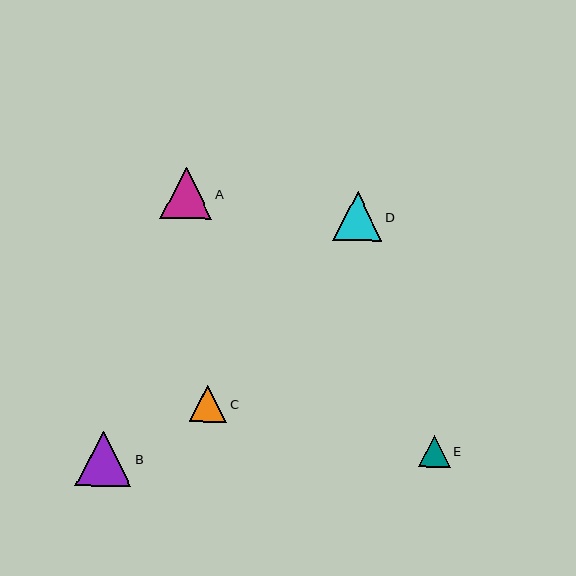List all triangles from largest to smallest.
From largest to smallest: B, A, D, C, E.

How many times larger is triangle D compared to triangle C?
Triangle D is approximately 1.3 times the size of triangle C.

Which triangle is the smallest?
Triangle E is the smallest with a size of approximately 32 pixels.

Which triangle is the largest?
Triangle B is the largest with a size of approximately 56 pixels.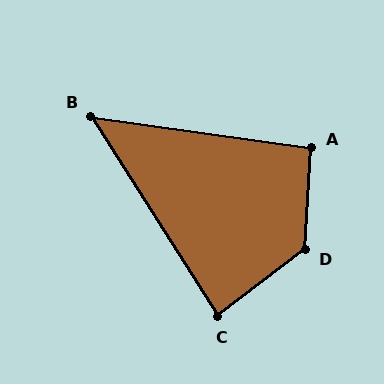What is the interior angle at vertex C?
Approximately 85 degrees (approximately right).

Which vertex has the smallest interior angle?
B, at approximately 49 degrees.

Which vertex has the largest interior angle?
D, at approximately 131 degrees.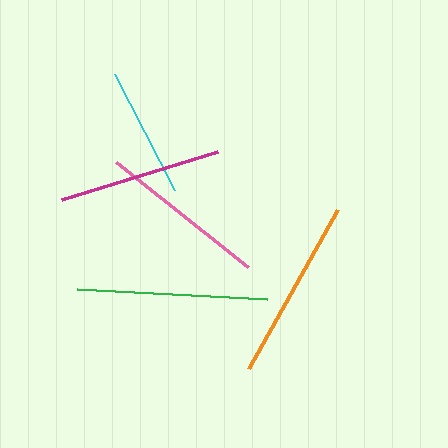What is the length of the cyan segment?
The cyan segment is approximately 130 pixels long.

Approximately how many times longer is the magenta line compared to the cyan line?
The magenta line is approximately 1.3 times the length of the cyan line.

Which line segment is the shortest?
The cyan line is the shortest at approximately 130 pixels.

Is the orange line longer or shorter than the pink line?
The orange line is longer than the pink line.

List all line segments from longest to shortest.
From longest to shortest: green, orange, pink, magenta, cyan.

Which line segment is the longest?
The green line is the longest at approximately 190 pixels.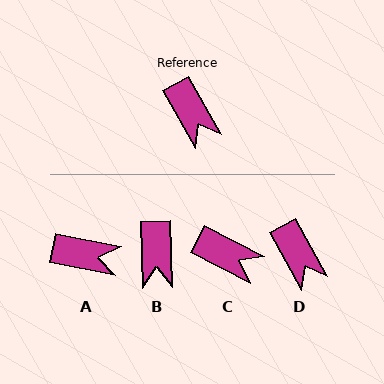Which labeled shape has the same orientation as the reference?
D.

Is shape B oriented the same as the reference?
No, it is off by about 28 degrees.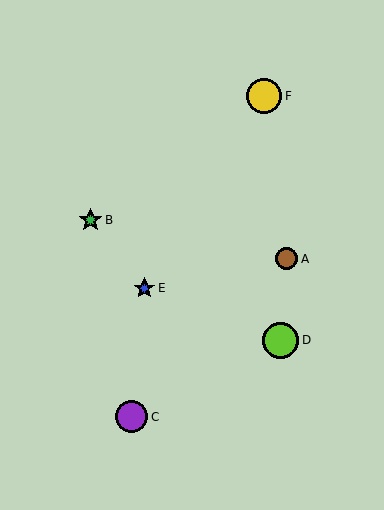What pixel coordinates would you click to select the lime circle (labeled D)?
Click at (281, 340) to select the lime circle D.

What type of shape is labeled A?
Shape A is a brown circle.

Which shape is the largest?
The lime circle (labeled D) is the largest.